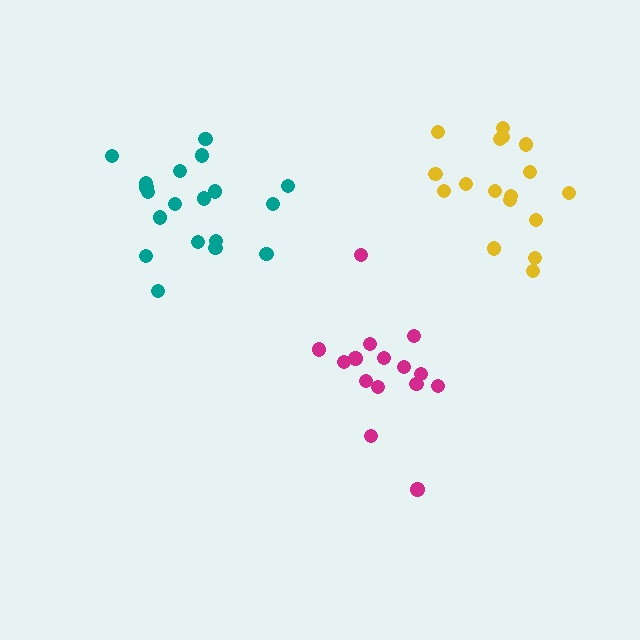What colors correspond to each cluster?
The clusters are colored: magenta, yellow, teal.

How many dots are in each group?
Group 1: 15 dots, Group 2: 17 dots, Group 3: 19 dots (51 total).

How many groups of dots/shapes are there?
There are 3 groups.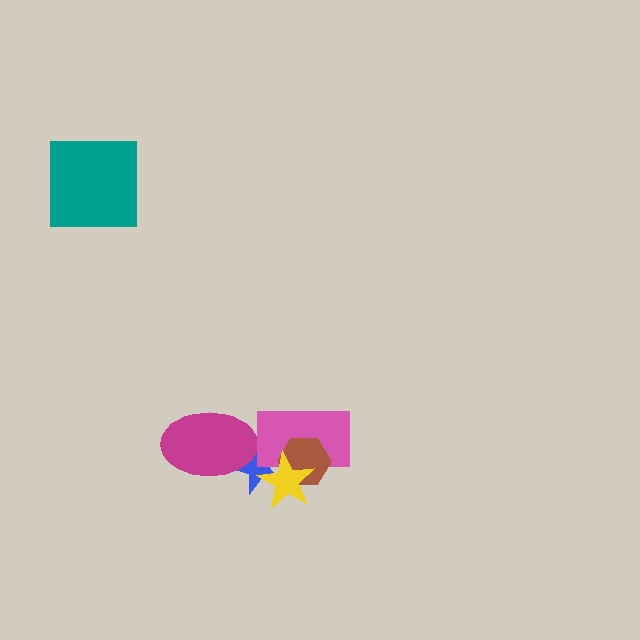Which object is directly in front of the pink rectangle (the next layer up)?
The brown hexagon is directly in front of the pink rectangle.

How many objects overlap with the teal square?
0 objects overlap with the teal square.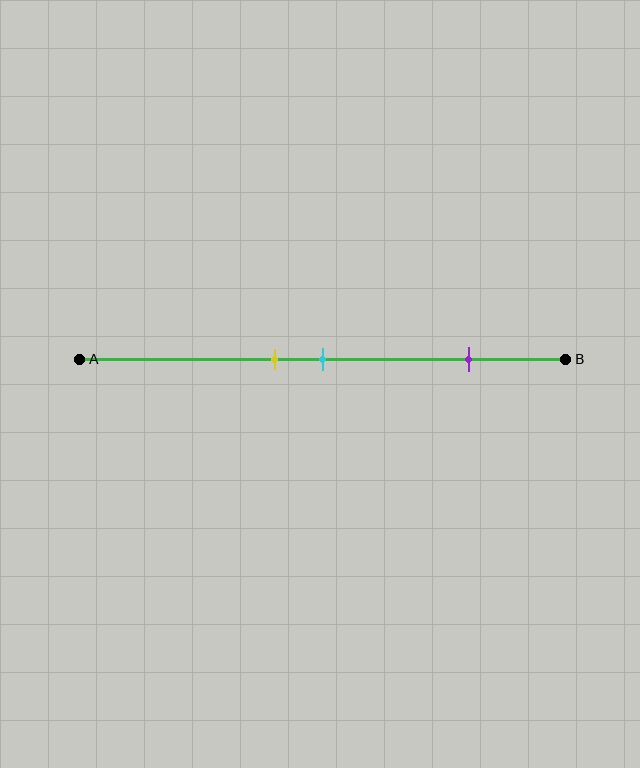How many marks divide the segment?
There are 3 marks dividing the segment.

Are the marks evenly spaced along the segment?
No, the marks are not evenly spaced.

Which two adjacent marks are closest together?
The yellow and cyan marks are the closest adjacent pair.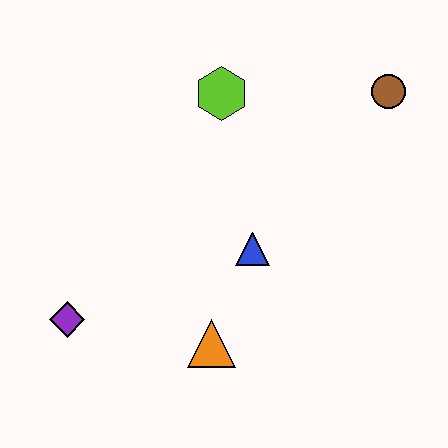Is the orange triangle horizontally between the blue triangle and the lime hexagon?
No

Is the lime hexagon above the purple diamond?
Yes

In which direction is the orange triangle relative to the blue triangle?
The orange triangle is below the blue triangle.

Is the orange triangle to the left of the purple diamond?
No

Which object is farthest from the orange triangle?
The brown circle is farthest from the orange triangle.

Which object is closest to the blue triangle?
The orange triangle is closest to the blue triangle.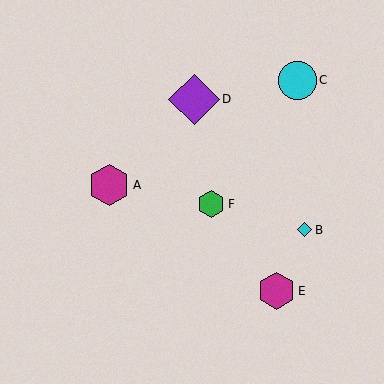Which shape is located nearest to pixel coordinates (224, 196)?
The green hexagon (labeled F) at (211, 204) is nearest to that location.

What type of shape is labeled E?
Shape E is a magenta hexagon.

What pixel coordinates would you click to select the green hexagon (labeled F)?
Click at (211, 204) to select the green hexagon F.